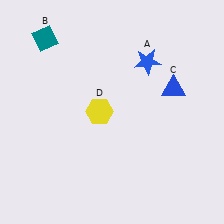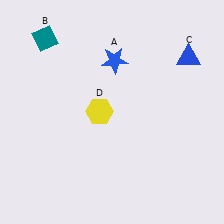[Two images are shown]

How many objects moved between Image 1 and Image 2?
2 objects moved between the two images.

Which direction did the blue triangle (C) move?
The blue triangle (C) moved up.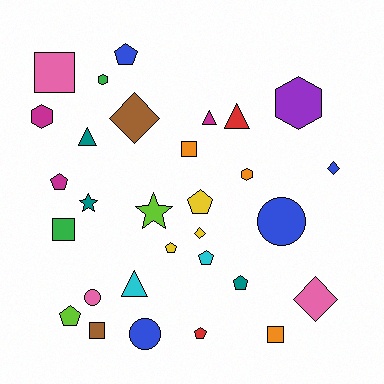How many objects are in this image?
There are 30 objects.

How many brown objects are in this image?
There are 2 brown objects.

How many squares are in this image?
There are 5 squares.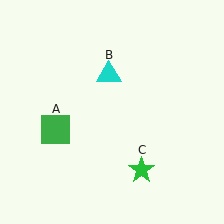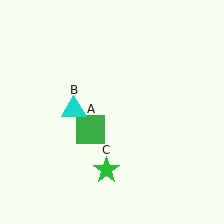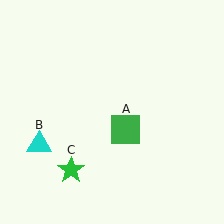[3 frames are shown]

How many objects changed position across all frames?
3 objects changed position: green square (object A), cyan triangle (object B), green star (object C).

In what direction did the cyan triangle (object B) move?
The cyan triangle (object B) moved down and to the left.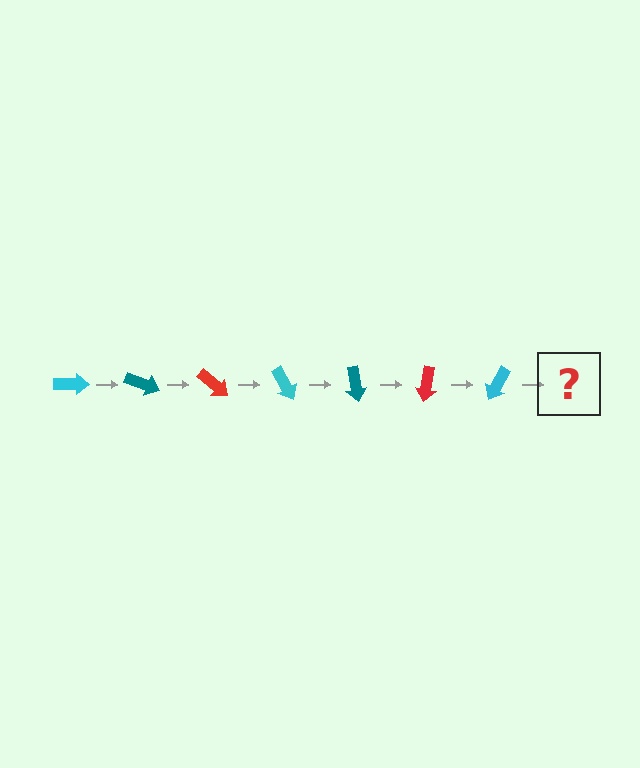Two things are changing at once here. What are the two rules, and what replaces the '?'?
The two rules are that it rotates 20 degrees each step and the color cycles through cyan, teal, and red. The '?' should be a teal arrow, rotated 140 degrees from the start.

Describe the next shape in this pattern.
It should be a teal arrow, rotated 140 degrees from the start.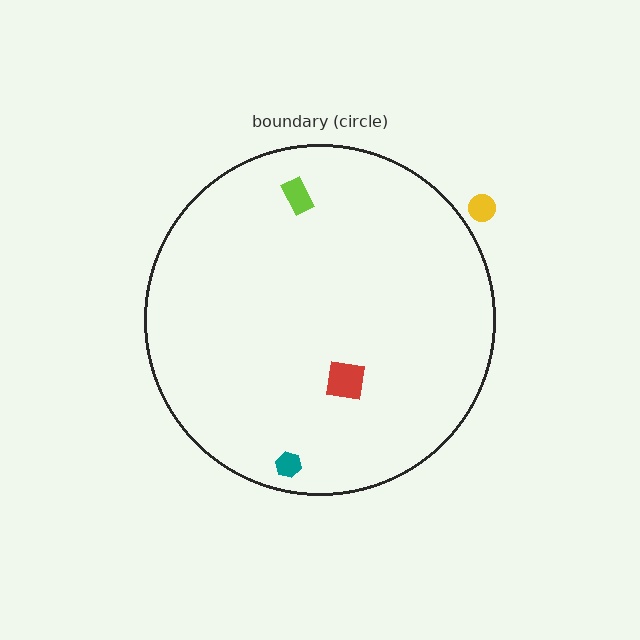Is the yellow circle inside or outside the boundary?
Outside.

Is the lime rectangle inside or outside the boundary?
Inside.